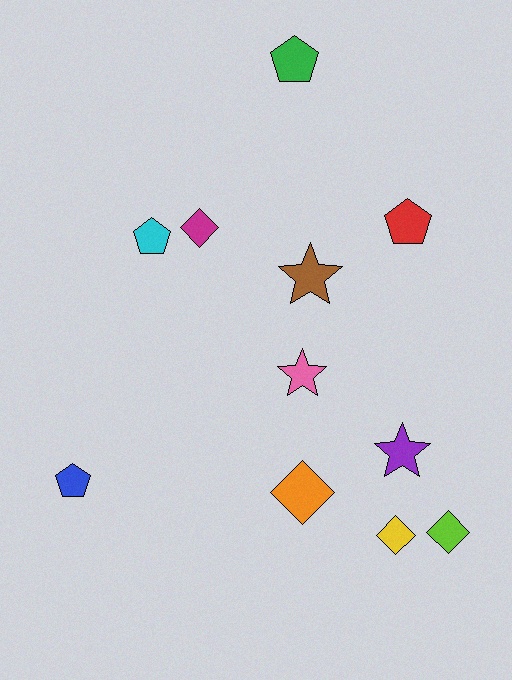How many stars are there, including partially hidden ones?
There are 3 stars.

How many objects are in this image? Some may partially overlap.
There are 11 objects.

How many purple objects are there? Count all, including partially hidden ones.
There is 1 purple object.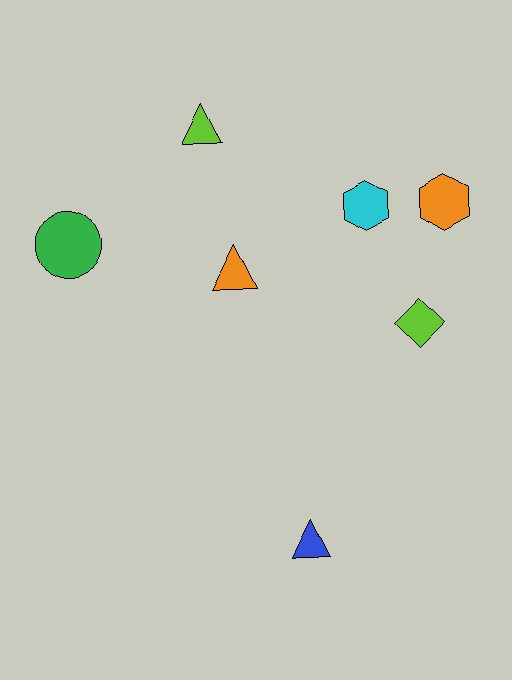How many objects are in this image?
There are 7 objects.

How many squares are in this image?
There are no squares.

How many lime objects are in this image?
There are 2 lime objects.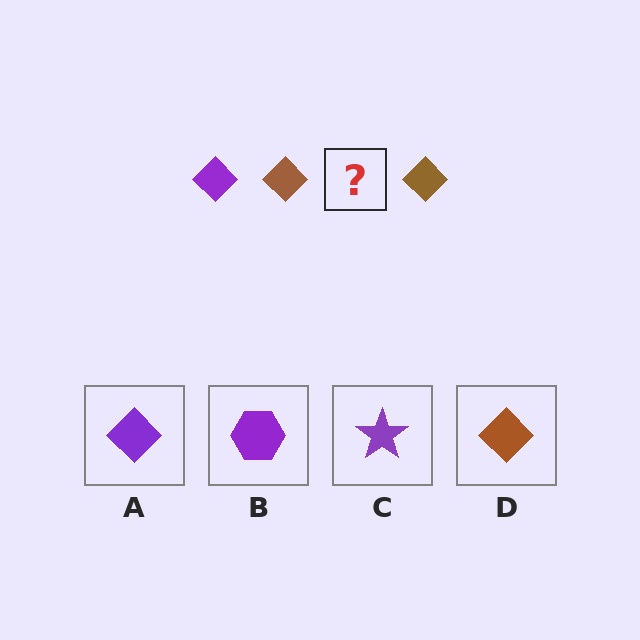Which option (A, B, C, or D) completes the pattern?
A.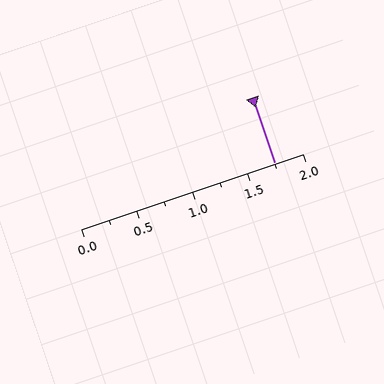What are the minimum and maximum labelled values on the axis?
The axis runs from 0.0 to 2.0.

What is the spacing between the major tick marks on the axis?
The major ticks are spaced 0.5 apart.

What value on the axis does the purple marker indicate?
The marker indicates approximately 1.75.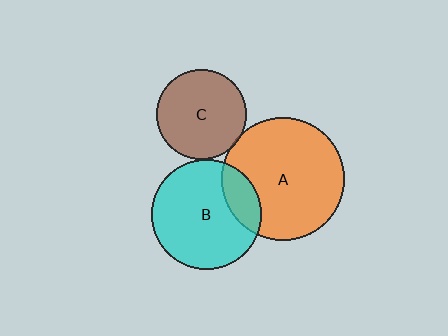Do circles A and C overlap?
Yes.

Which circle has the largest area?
Circle A (orange).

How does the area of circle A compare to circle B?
Approximately 1.3 times.